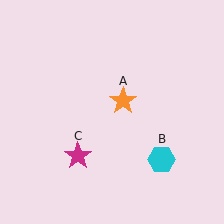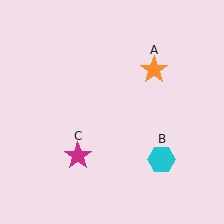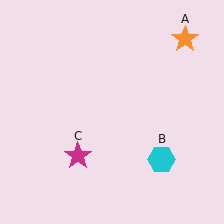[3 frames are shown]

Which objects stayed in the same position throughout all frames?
Cyan hexagon (object B) and magenta star (object C) remained stationary.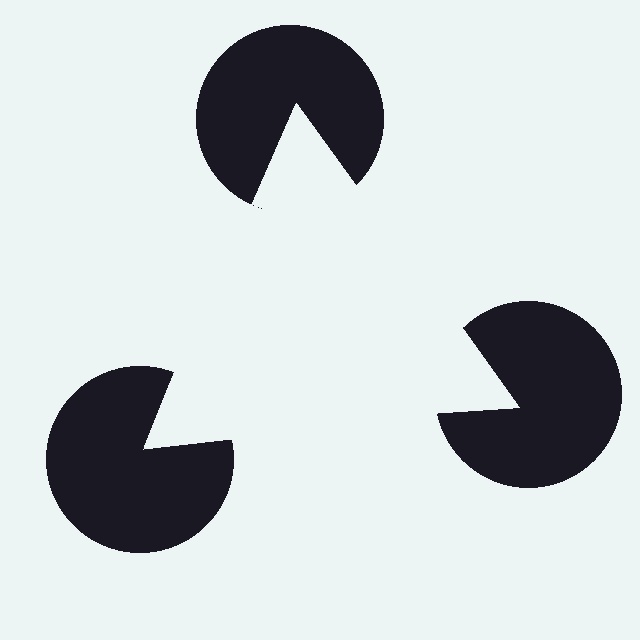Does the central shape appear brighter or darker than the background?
It typically appears slightly brighter than the background, even though no actual brightness change is drawn.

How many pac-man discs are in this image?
There are 3 — one at each vertex of the illusory triangle.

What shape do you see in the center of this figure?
An illusory triangle — its edges are inferred from the aligned wedge cuts in the pac-man discs, not physically drawn.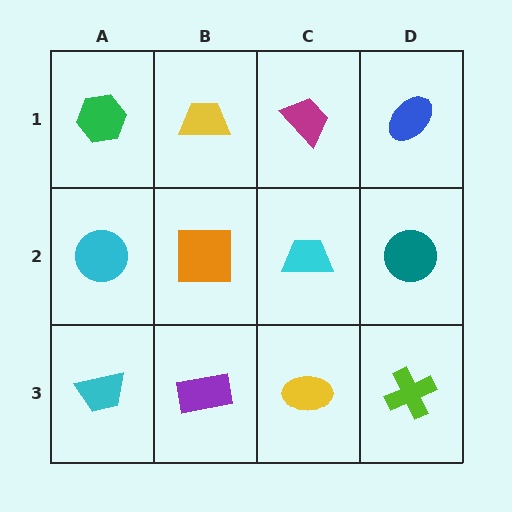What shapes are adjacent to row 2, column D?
A blue ellipse (row 1, column D), a lime cross (row 3, column D), a cyan trapezoid (row 2, column C).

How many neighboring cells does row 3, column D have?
2.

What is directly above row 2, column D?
A blue ellipse.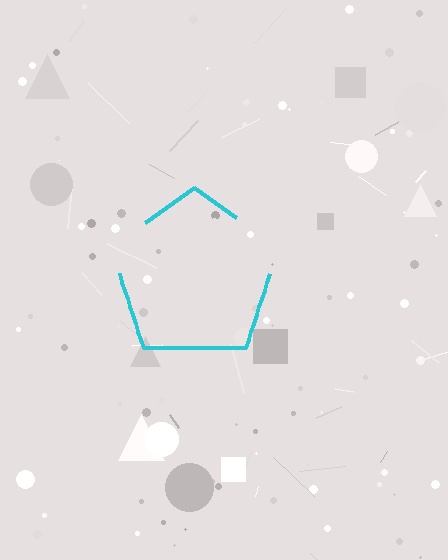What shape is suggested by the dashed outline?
The dashed outline suggests a pentagon.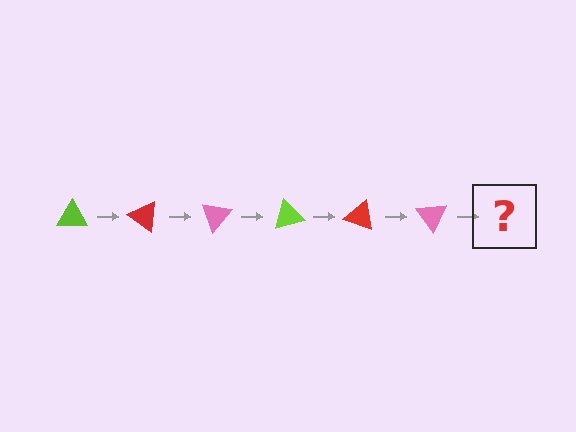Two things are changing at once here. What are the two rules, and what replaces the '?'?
The two rules are that it rotates 35 degrees each step and the color cycles through lime, red, and pink. The '?' should be a lime triangle, rotated 210 degrees from the start.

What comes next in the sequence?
The next element should be a lime triangle, rotated 210 degrees from the start.